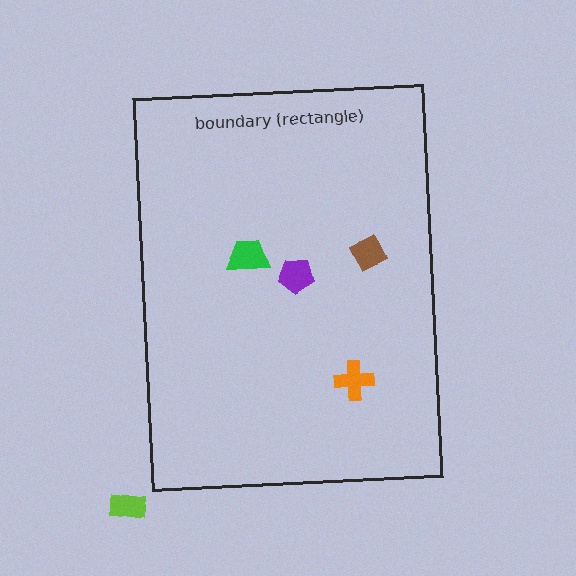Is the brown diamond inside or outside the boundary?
Inside.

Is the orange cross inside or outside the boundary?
Inside.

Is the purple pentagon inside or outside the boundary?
Inside.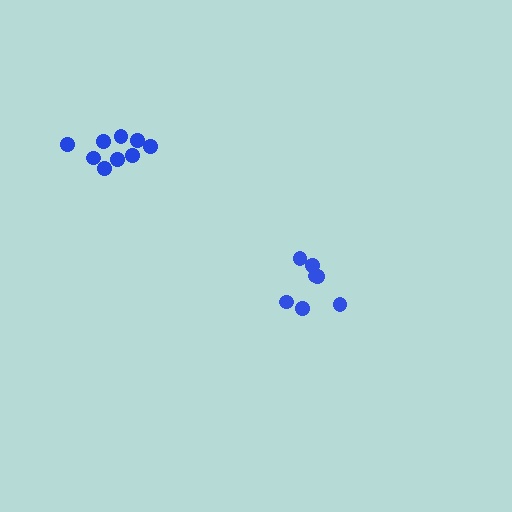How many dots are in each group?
Group 1: 9 dots, Group 2: 7 dots (16 total).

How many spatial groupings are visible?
There are 2 spatial groupings.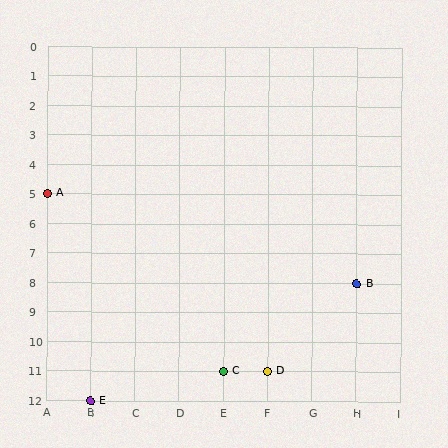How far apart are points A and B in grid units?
Points A and B are 7 columns and 3 rows apart (about 7.6 grid units diagonally).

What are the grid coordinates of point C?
Point C is at grid coordinates (E, 11).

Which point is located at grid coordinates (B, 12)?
Point E is at (B, 12).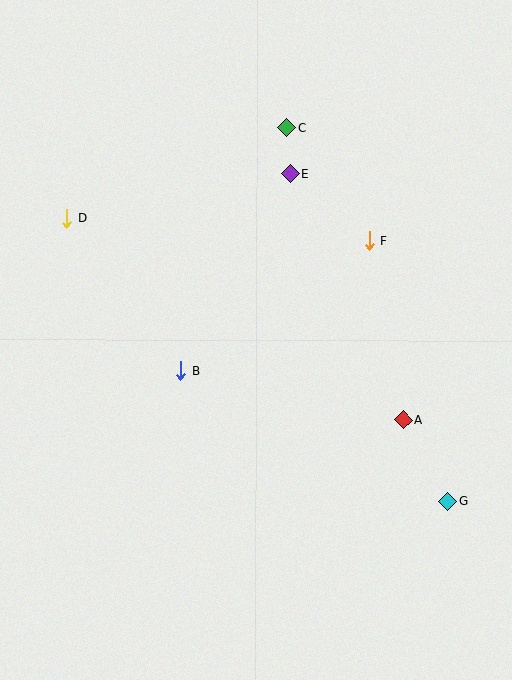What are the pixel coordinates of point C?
Point C is at (287, 128).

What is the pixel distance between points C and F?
The distance between C and F is 140 pixels.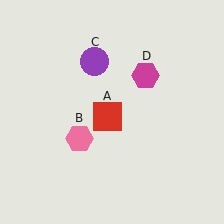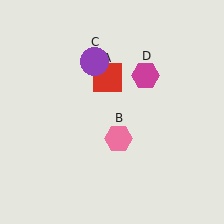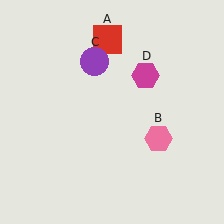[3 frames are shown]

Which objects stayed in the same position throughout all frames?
Purple circle (object C) and magenta hexagon (object D) remained stationary.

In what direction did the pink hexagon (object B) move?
The pink hexagon (object B) moved right.